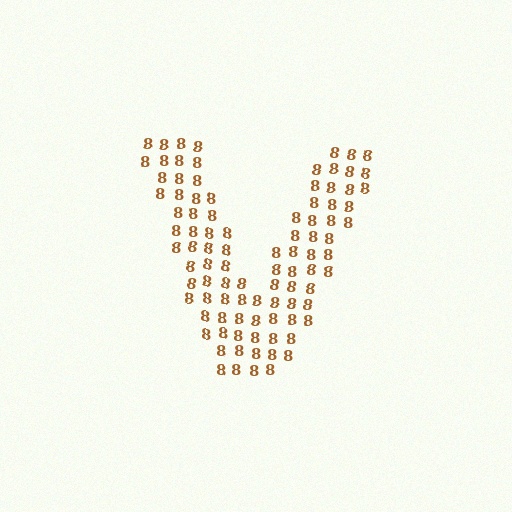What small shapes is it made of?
It is made of small digit 8's.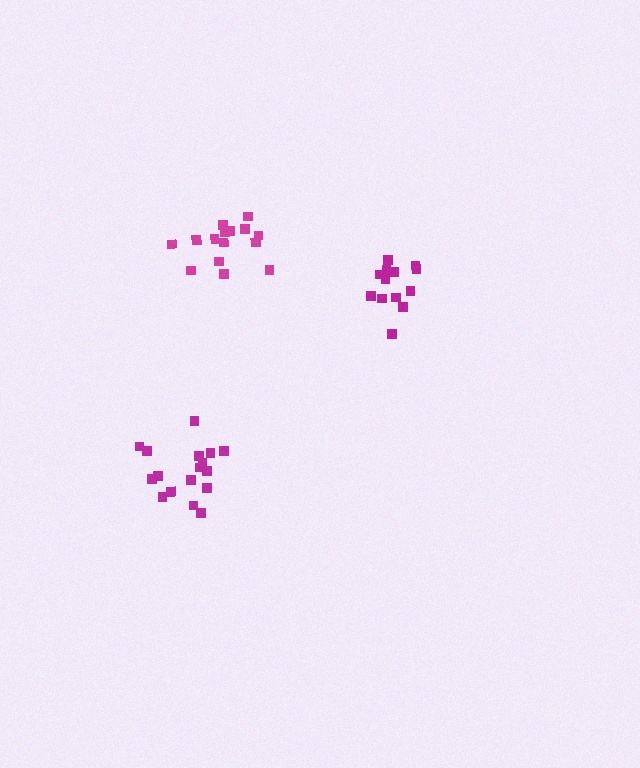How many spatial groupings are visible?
There are 3 spatial groupings.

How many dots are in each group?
Group 1: 13 dots, Group 2: 17 dots, Group 3: 15 dots (45 total).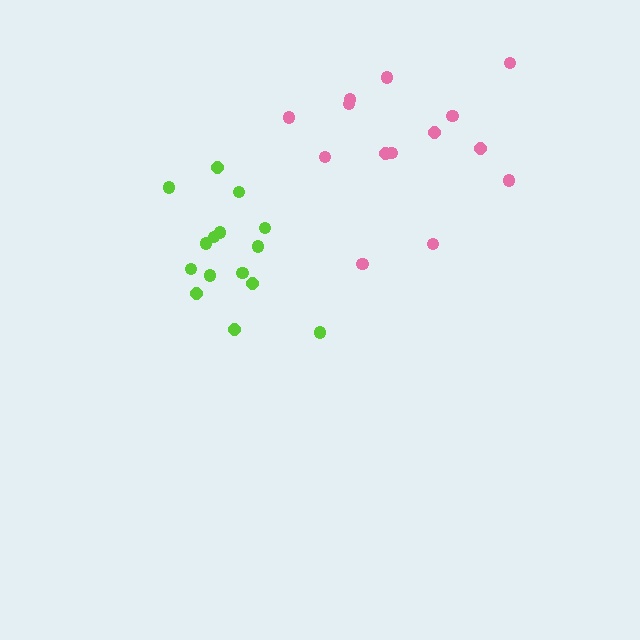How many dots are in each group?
Group 1: 14 dots, Group 2: 15 dots (29 total).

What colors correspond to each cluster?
The clusters are colored: pink, lime.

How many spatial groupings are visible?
There are 2 spatial groupings.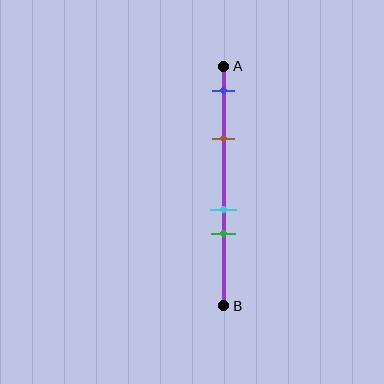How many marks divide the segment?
There are 4 marks dividing the segment.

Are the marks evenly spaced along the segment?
No, the marks are not evenly spaced.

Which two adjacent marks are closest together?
The cyan and green marks are the closest adjacent pair.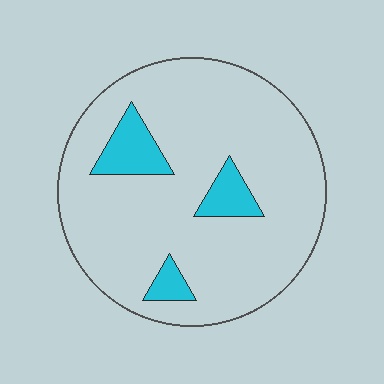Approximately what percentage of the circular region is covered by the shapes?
Approximately 10%.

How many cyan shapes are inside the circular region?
3.